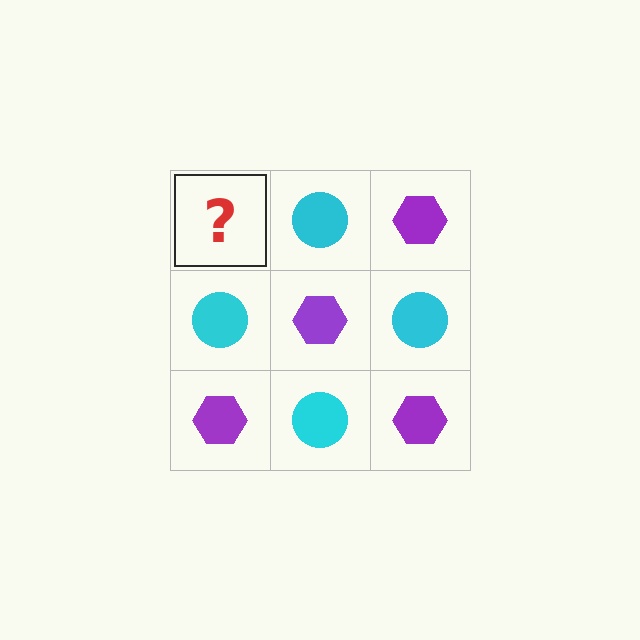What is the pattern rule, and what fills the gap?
The rule is that it alternates purple hexagon and cyan circle in a checkerboard pattern. The gap should be filled with a purple hexagon.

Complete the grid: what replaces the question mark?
The question mark should be replaced with a purple hexagon.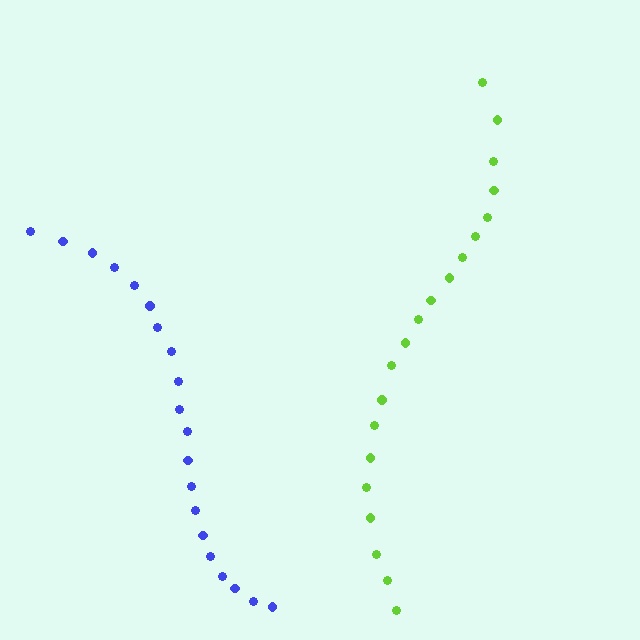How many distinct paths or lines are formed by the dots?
There are 2 distinct paths.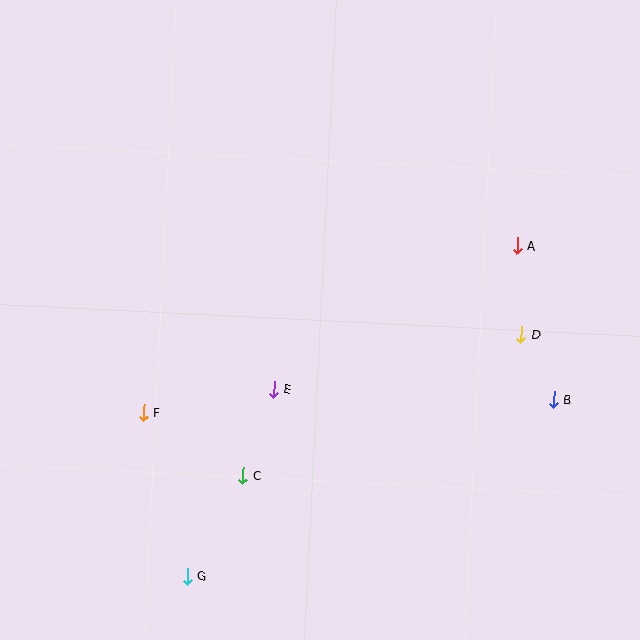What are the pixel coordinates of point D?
Point D is at (522, 334).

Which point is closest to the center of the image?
Point E at (274, 389) is closest to the center.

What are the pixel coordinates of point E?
Point E is at (274, 389).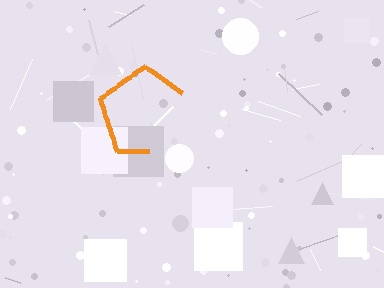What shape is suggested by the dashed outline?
The dashed outline suggests a pentagon.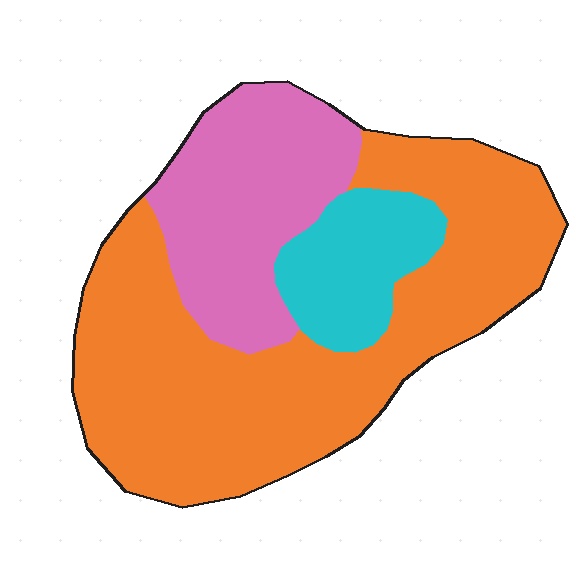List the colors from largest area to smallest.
From largest to smallest: orange, pink, cyan.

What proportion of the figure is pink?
Pink takes up about one quarter (1/4) of the figure.